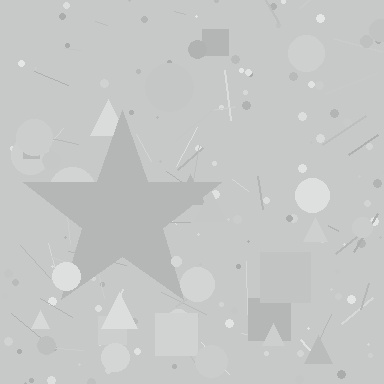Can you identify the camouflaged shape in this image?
The camouflaged shape is a star.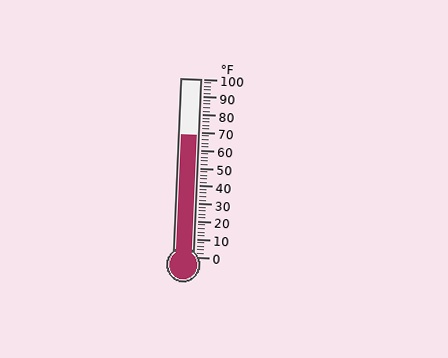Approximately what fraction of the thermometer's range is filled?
The thermometer is filled to approximately 70% of its range.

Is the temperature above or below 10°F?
The temperature is above 10°F.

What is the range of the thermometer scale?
The thermometer scale ranges from 0°F to 100°F.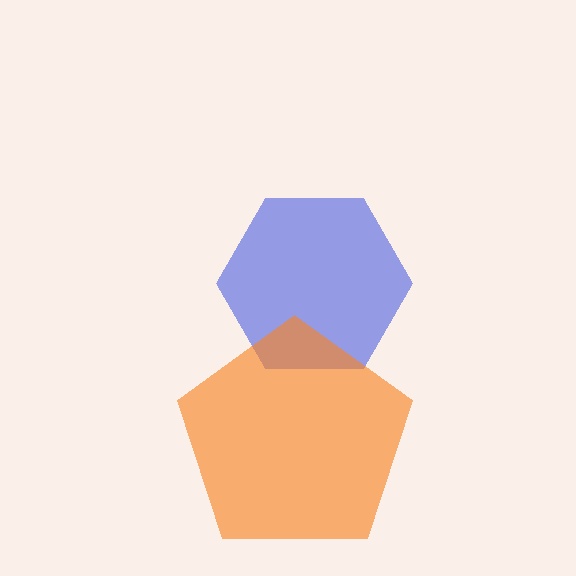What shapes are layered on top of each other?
The layered shapes are: a blue hexagon, an orange pentagon.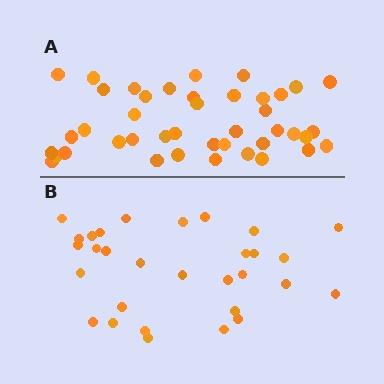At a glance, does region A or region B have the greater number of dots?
Region A (the top region) has more dots.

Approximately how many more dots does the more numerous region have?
Region A has roughly 12 or so more dots than region B.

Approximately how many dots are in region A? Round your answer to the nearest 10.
About 40 dots. (The exact count is 42, which rounds to 40.)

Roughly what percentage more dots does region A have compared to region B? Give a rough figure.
About 40% more.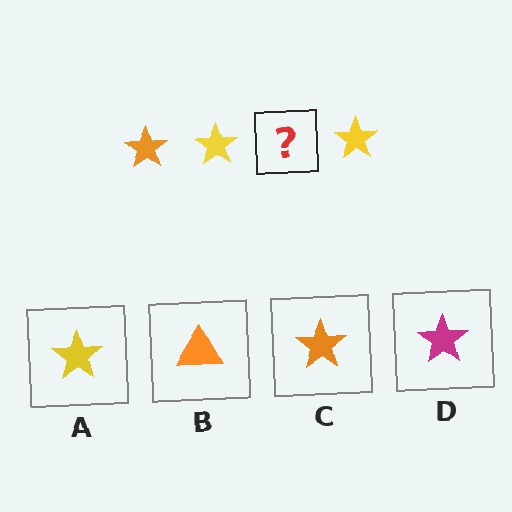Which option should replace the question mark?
Option C.